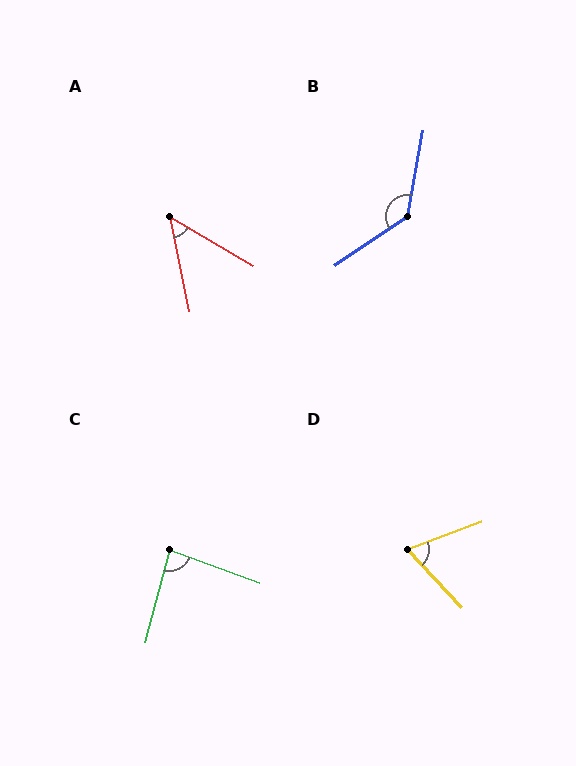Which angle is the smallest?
A, at approximately 48 degrees.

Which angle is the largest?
B, at approximately 134 degrees.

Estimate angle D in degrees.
Approximately 68 degrees.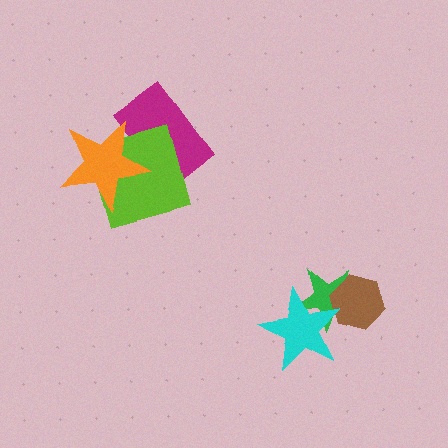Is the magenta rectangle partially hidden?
Yes, it is partially covered by another shape.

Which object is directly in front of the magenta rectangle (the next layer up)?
The lime square is directly in front of the magenta rectangle.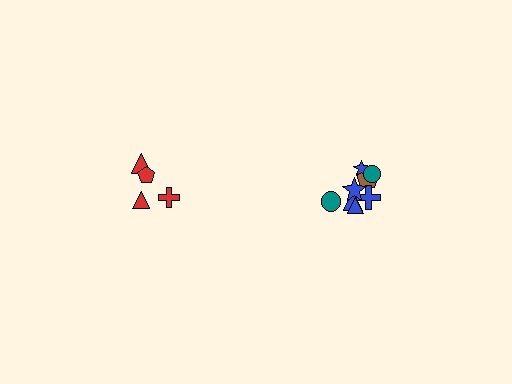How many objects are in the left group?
There are 4 objects.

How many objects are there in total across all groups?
There are 12 objects.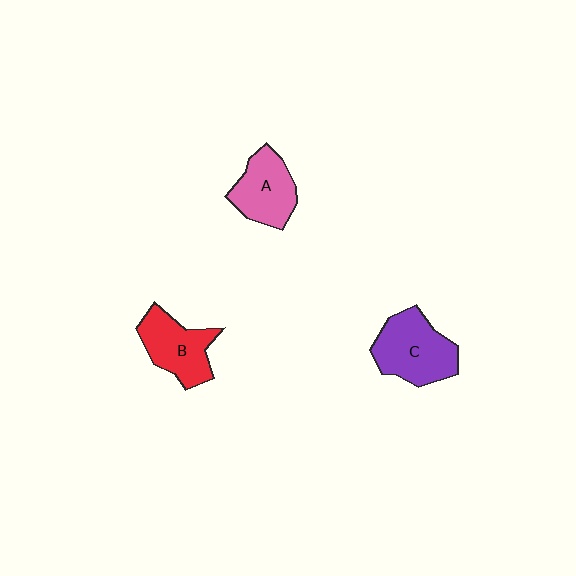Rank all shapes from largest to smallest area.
From largest to smallest: C (purple), B (red), A (pink).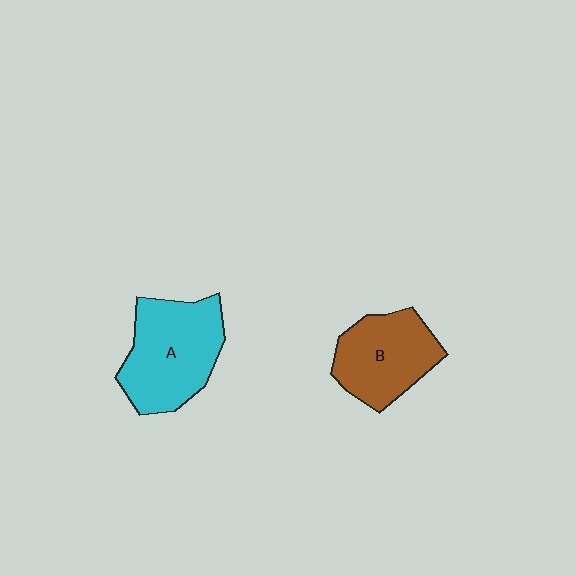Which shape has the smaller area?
Shape B (brown).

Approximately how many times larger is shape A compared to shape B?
Approximately 1.2 times.